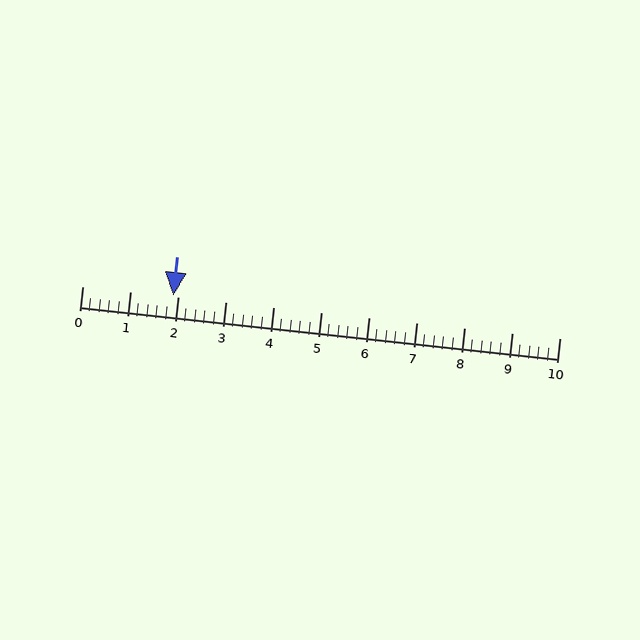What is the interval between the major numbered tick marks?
The major tick marks are spaced 1 units apart.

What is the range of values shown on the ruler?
The ruler shows values from 0 to 10.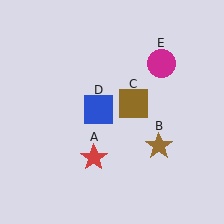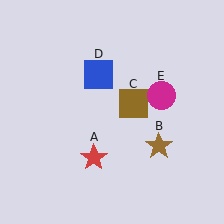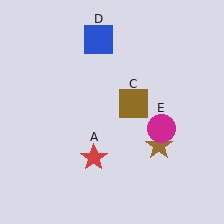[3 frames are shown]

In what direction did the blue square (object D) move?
The blue square (object D) moved up.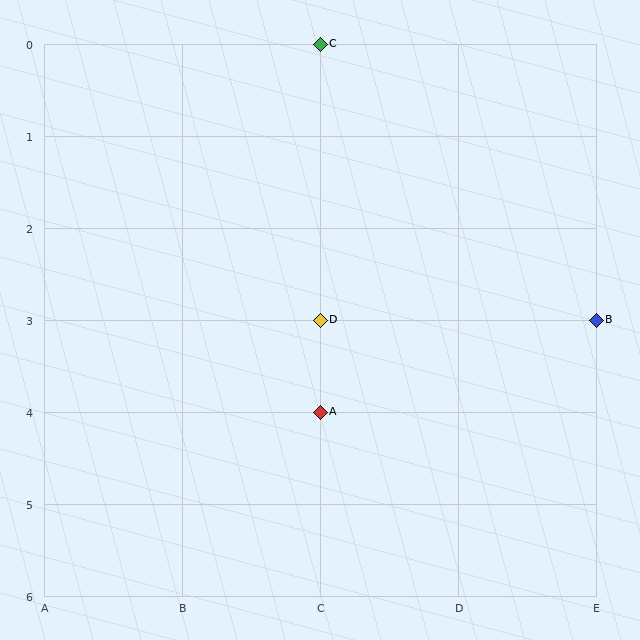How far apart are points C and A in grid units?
Points C and A are 4 rows apart.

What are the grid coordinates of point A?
Point A is at grid coordinates (C, 4).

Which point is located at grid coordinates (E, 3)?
Point B is at (E, 3).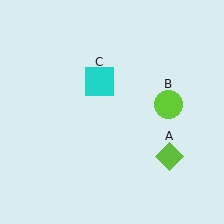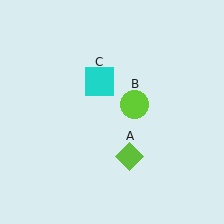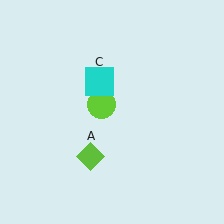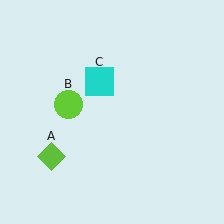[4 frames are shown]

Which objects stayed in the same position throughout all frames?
Cyan square (object C) remained stationary.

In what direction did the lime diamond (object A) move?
The lime diamond (object A) moved left.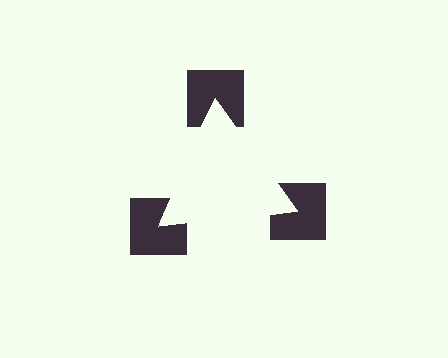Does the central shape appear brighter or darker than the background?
It typically appears slightly brighter than the background, even though no actual brightness change is drawn.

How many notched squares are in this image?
There are 3 — one at each vertex of the illusory triangle.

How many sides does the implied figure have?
3 sides.